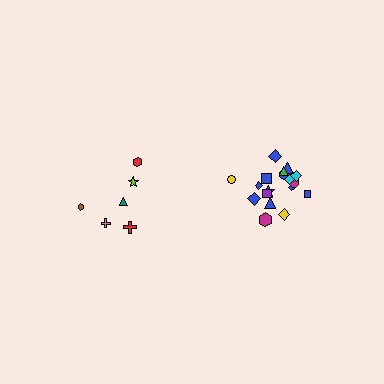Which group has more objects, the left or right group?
The right group.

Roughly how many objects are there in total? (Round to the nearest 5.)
Roughly 25 objects in total.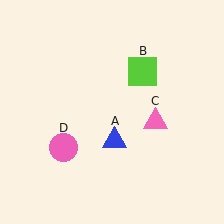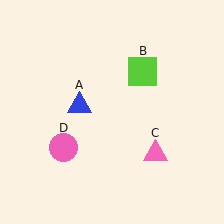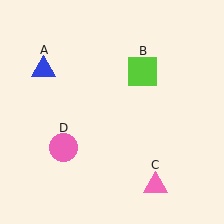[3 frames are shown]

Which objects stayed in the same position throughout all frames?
Lime square (object B) and pink circle (object D) remained stationary.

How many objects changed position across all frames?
2 objects changed position: blue triangle (object A), pink triangle (object C).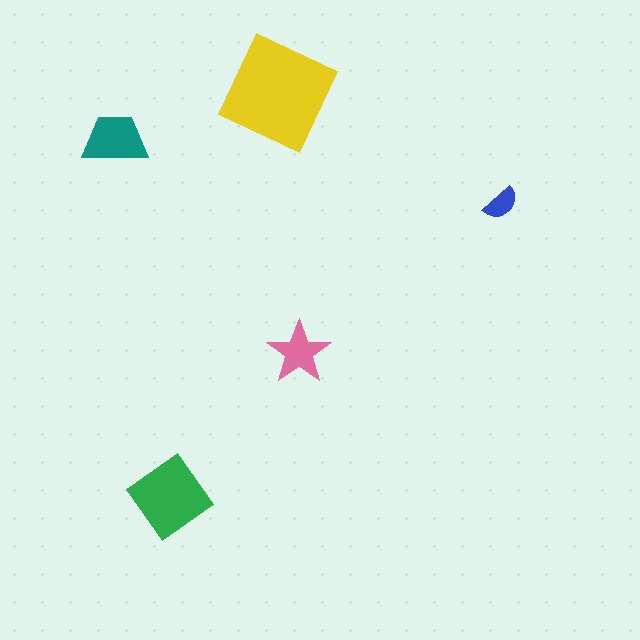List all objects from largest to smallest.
The yellow diamond, the green diamond, the teal trapezoid, the pink star, the blue semicircle.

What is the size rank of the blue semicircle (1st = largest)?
5th.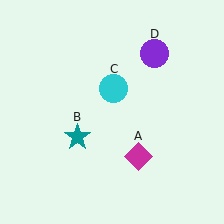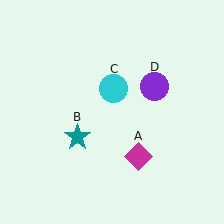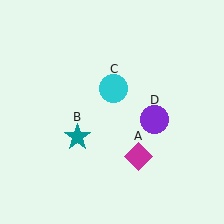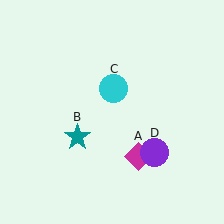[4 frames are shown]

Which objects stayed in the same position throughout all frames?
Magenta diamond (object A) and teal star (object B) and cyan circle (object C) remained stationary.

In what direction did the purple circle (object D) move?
The purple circle (object D) moved down.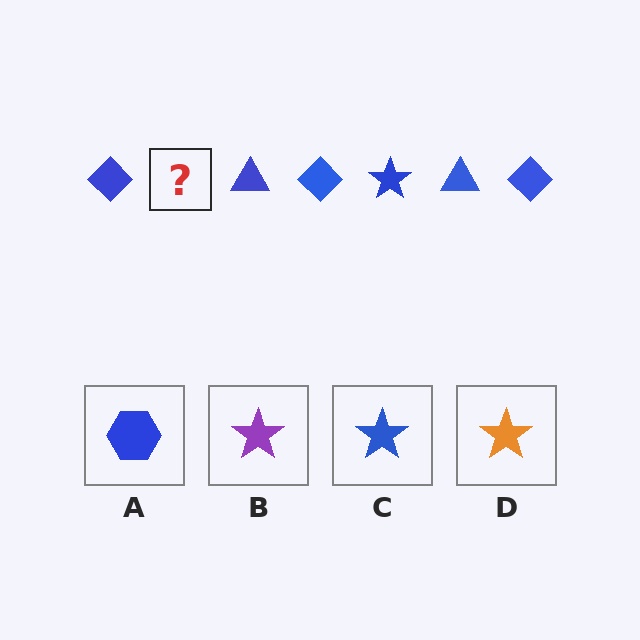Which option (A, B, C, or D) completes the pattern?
C.